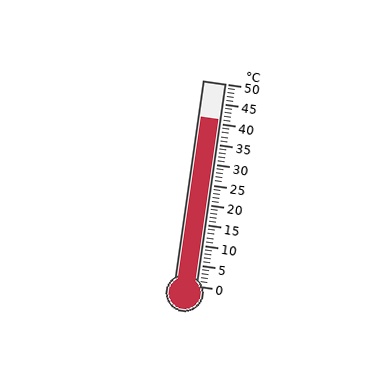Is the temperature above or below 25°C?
The temperature is above 25°C.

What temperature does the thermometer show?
The thermometer shows approximately 41°C.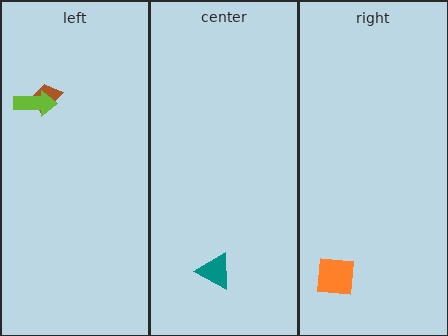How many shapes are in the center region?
1.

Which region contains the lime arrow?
The left region.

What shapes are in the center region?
The teal triangle.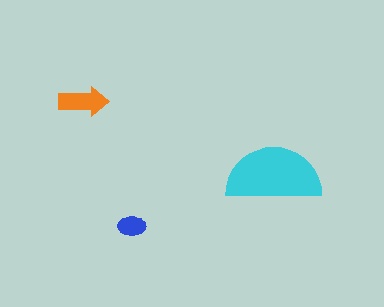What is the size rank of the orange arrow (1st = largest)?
2nd.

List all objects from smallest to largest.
The blue ellipse, the orange arrow, the cyan semicircle.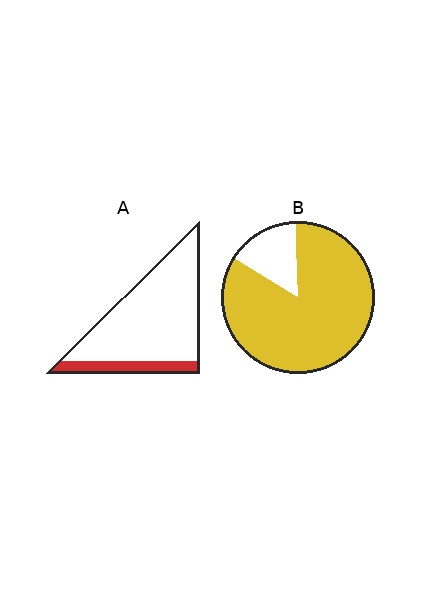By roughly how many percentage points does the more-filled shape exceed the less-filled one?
By roughly 70 percentage points (B over A).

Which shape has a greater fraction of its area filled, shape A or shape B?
Shape B.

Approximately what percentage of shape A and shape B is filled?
A is approximately 15% and B is approximately 85%.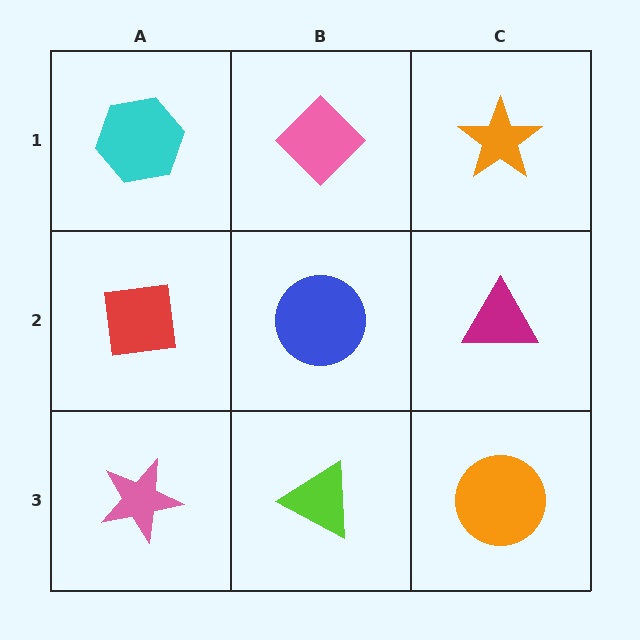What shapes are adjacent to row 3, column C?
A magenta triangle (row 2, column C), a lime triangle (row 3, column B).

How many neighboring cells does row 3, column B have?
3.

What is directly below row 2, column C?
An orange circle.